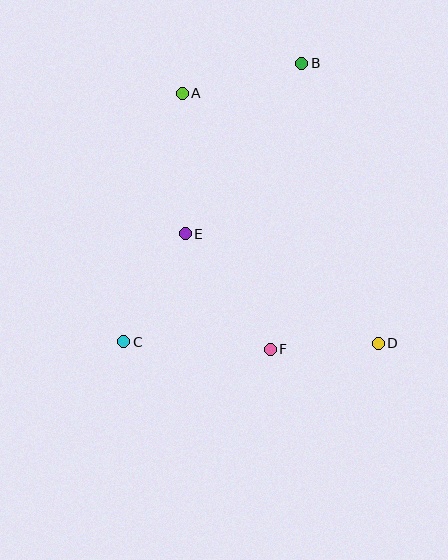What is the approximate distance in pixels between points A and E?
The distance between A and E is approximately 141 pixels.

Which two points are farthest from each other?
Points B and C are farthest from each other.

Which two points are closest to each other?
Points D and F are closest to each other.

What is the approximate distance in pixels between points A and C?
The distance between A and C is approximately 255 pixels.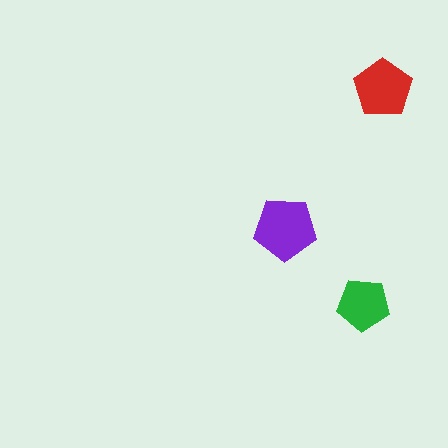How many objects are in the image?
There are 3 objects in the image.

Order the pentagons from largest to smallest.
the purple one, the red one, the green one.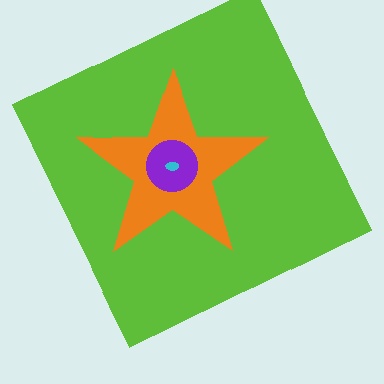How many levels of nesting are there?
4.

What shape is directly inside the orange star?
The purple circle.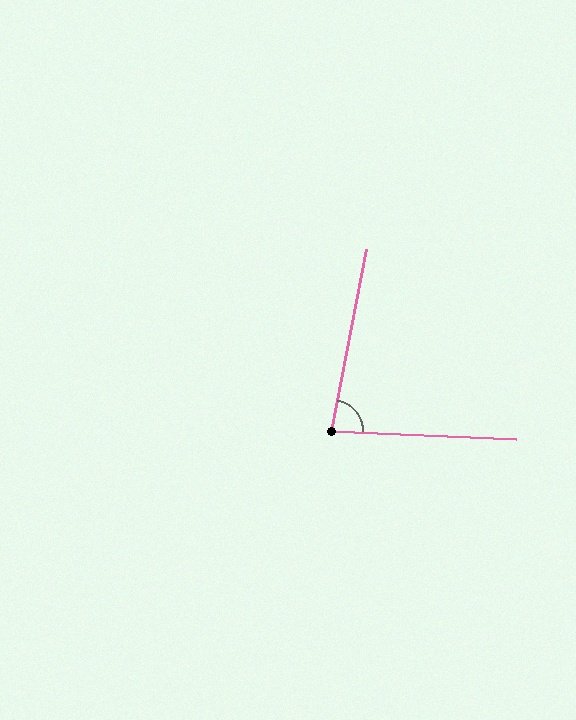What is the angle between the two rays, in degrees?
Approximately 82 degrees.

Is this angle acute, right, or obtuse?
It is acute.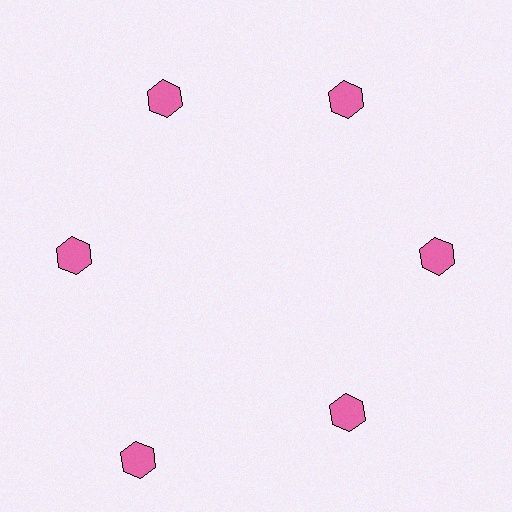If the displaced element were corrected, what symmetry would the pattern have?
It would have 6-fold rotational symmetry — the pattern would map onto itself every 60 degrees.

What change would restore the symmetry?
The symmetry would be restored by moving it inward, back onto the ring so that all 6 hexagons sit at equal angles and equal distance from the center.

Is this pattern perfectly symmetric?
No. The 6 pink hexagons are arranged in a ring, but one element near the 7 o'clock position is pushed outward from the center, breaking the 6-fold rotational symmetry.